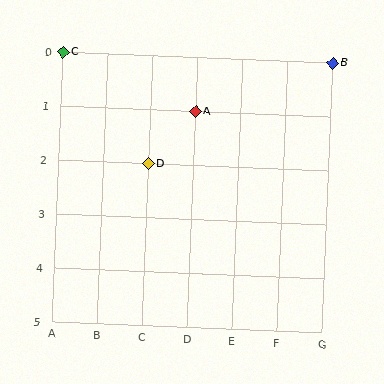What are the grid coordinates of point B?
Point B is at grid coordinates (G, 0).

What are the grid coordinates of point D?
Point D is at grid coordinates (C, 2).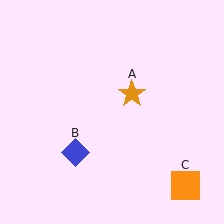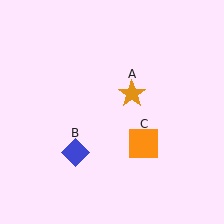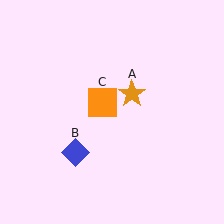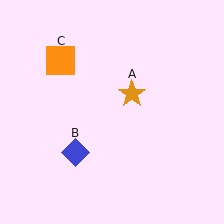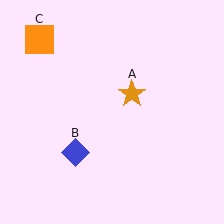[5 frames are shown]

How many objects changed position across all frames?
1 object changed position: orange square (object C).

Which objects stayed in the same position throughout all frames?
Orange star (object A) and blue diamond (object B) remained stationary.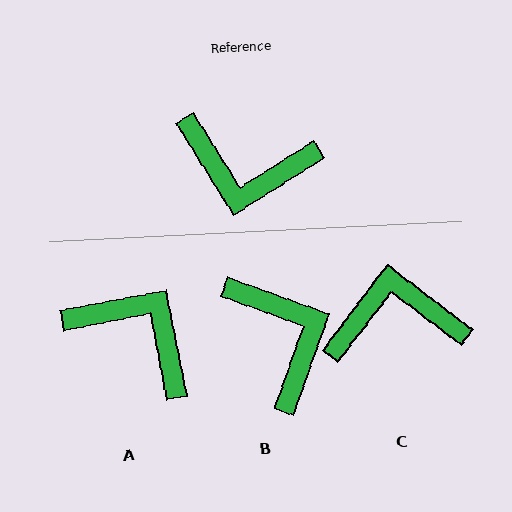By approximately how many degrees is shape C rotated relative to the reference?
Approximately 159 degrees clockwise.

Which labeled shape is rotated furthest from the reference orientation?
C, about 159 degrees away.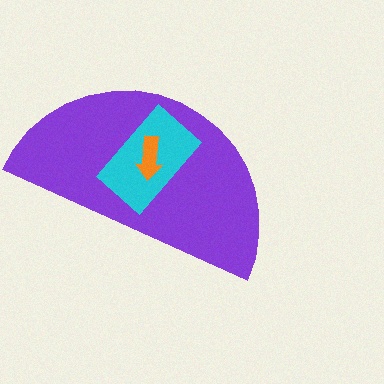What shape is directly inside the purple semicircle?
The cyan rectangle.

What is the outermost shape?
The purple semicircle.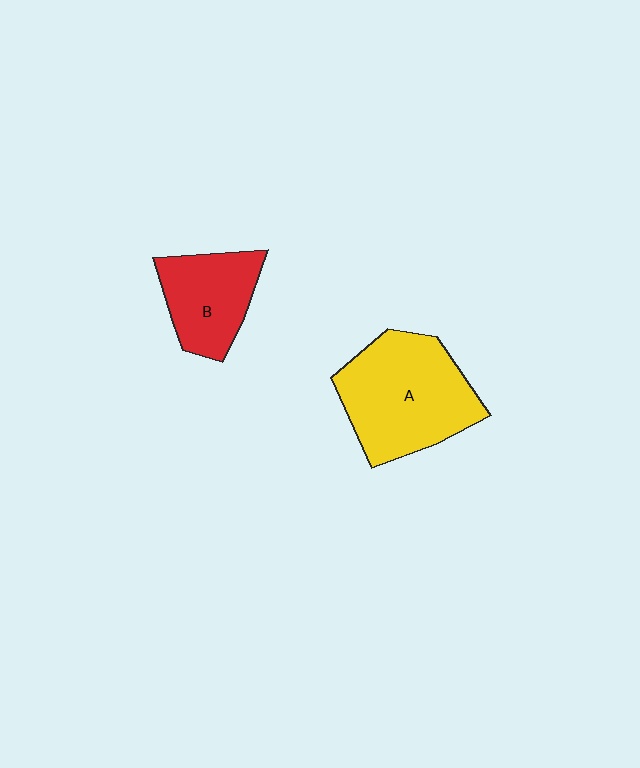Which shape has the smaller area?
Shape B (red).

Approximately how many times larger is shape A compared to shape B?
Approximately 1.6 times.